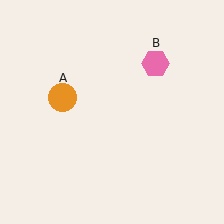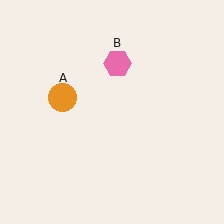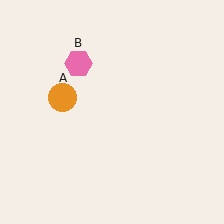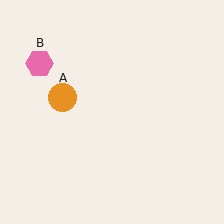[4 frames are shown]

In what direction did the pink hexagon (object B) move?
The pink hexagon (object B) moved left.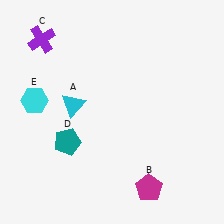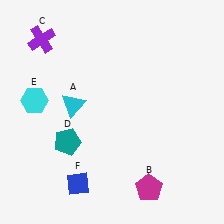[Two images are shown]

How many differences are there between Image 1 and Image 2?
There is 1 difference between the two images.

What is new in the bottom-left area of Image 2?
A blue diamond (F) was added in the bottom-left area of Image 2.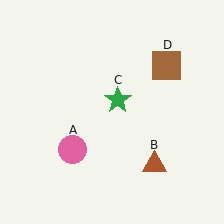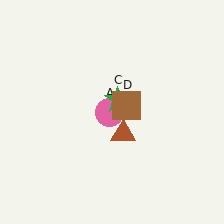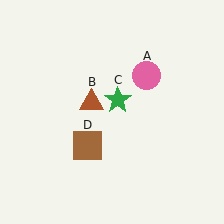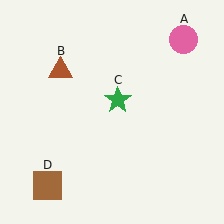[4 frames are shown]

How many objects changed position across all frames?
3 objects changed position: pink circle (object A), brown triangle (object B), brown square (object D).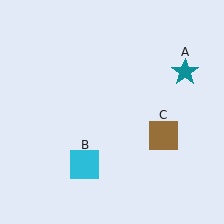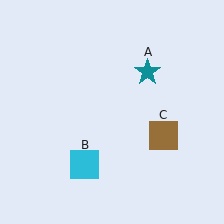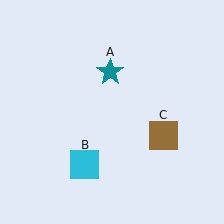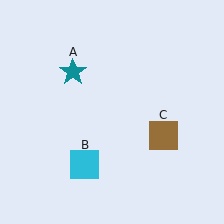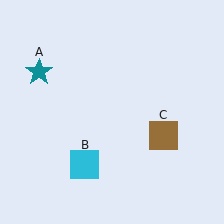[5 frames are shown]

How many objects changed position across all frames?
1 object changed position: teal star (object A).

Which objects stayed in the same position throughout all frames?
Cyan square (object B) and brown square (object C) remained stationary.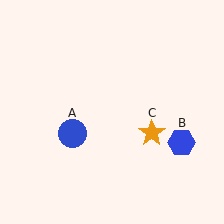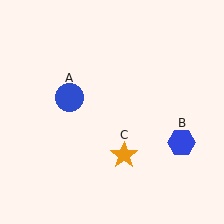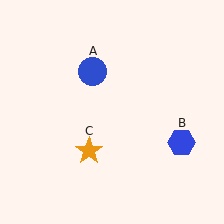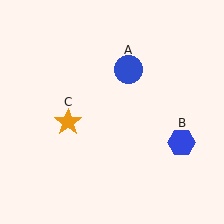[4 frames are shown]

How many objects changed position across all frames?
2 objects changed position: blue circle (object A), orange star (object C).